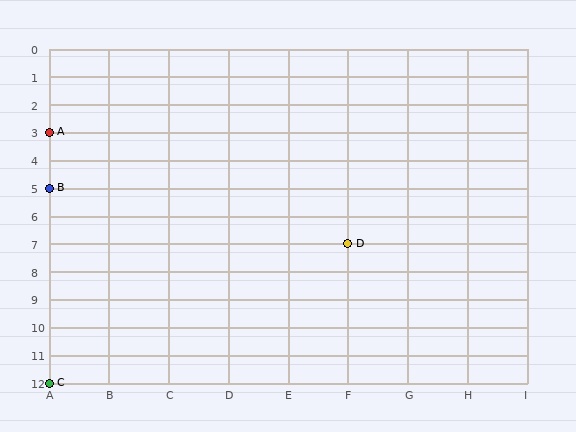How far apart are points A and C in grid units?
Points A and C are 9 rows apart.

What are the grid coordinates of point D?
Point D is at grid coordinates (F, 7).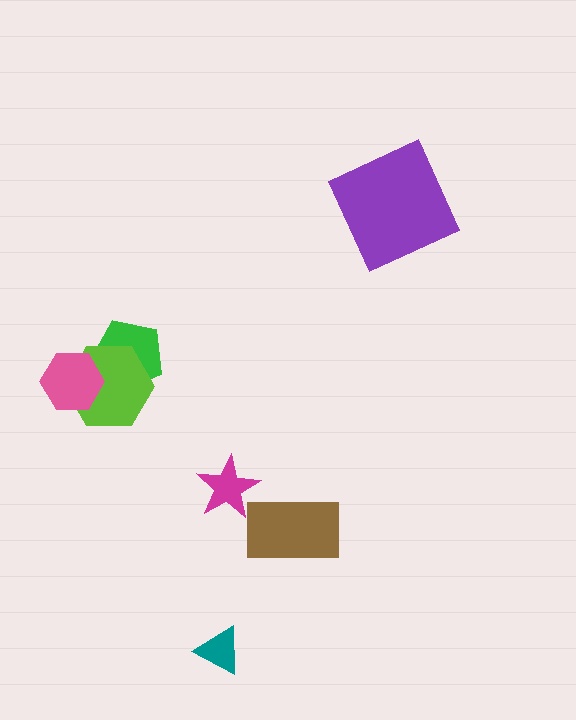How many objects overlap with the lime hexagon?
2 objects overlap with the lime hexagon.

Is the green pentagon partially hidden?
Yes, it is partially covered by another shape.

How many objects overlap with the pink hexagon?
2 objects overlap with the pink hexagon.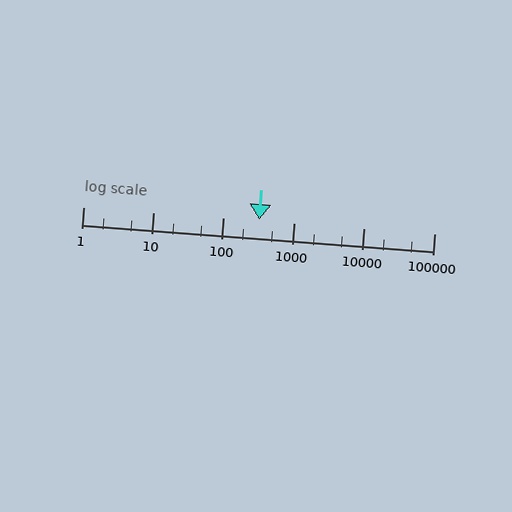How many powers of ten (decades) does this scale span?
The scale spans 5 decades, from 1 to 100000.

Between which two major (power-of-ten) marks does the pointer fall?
The pointer is between 100 and 1000.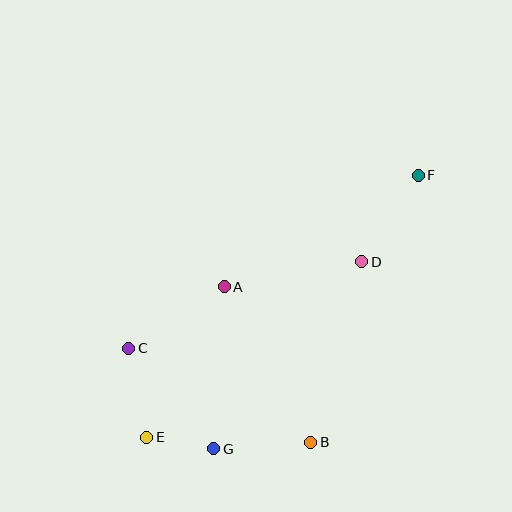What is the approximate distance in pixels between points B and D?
The distance between B and D is approximately 188 pixels.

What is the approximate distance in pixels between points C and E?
The distance between C and E is approximately 91 pixels.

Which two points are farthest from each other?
Points E and F are farthest from each other.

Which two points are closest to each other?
Points E and G are closest to each other.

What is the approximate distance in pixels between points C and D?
The distance between C and D is approximately 249 pixels.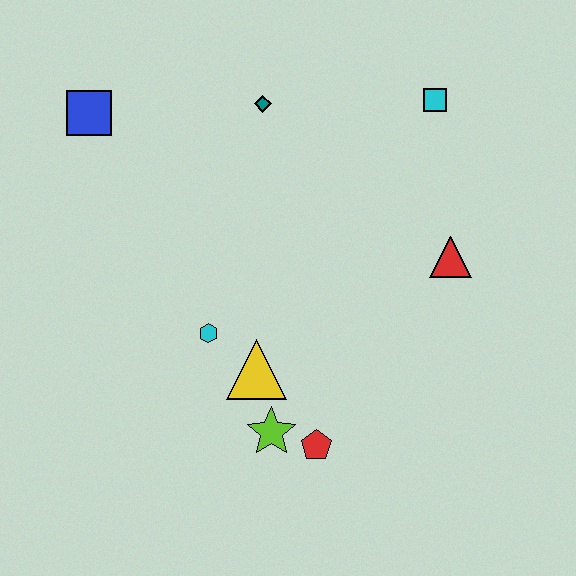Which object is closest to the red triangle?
The cyan square is closest to the red triangle.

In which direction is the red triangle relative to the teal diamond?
The red triangle is to the right of the teal diamond.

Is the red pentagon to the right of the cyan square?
No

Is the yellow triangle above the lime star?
Yes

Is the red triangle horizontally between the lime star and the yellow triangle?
No